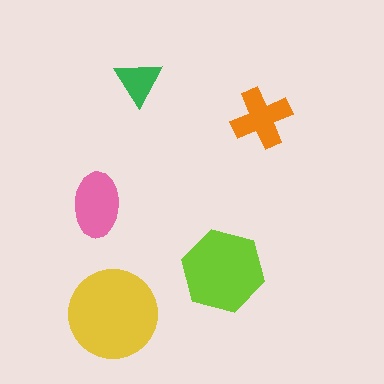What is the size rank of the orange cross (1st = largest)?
4th.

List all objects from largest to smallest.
The yellow circle, the lime hexagon, the pink ellipse, the orange cross, the green triangle.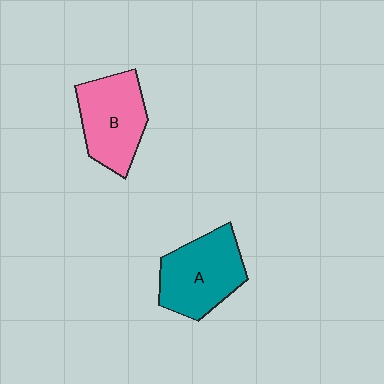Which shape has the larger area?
Shape A (teal).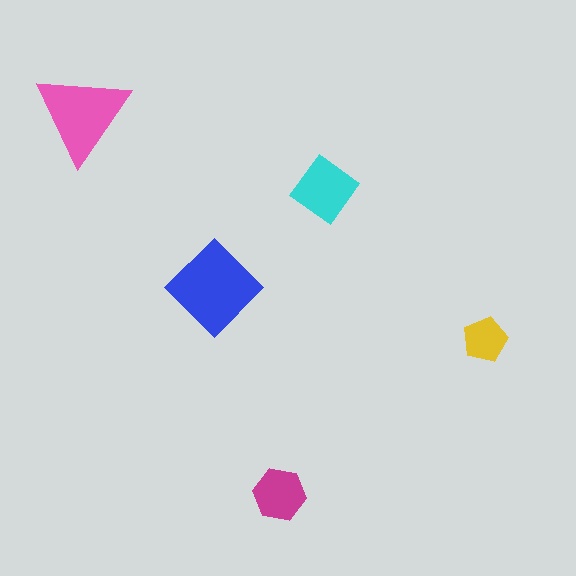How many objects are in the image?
There are 5 objects in the image.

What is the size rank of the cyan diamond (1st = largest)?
3rd.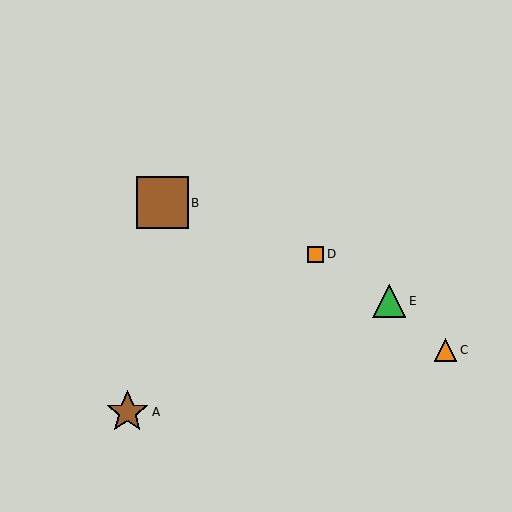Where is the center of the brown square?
The center of the brown square is at (162, 203).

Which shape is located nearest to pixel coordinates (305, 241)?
The orange square (labeled D) at (316, 254) is nearest to that location.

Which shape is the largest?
The brown square (labeled B) is the largest.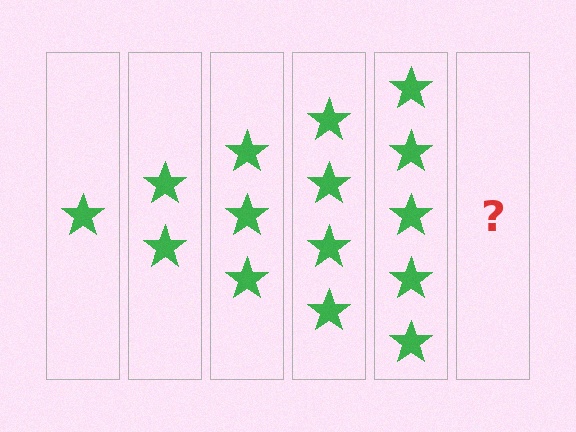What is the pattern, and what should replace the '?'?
The pattern is that each step adds one more star. The '?' should be 6 stars.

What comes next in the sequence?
The next element should be 6 stars.